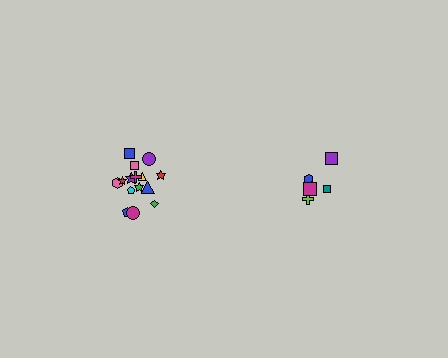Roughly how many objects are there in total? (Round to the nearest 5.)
Roughly 20 objects in total.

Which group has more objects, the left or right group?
The left group.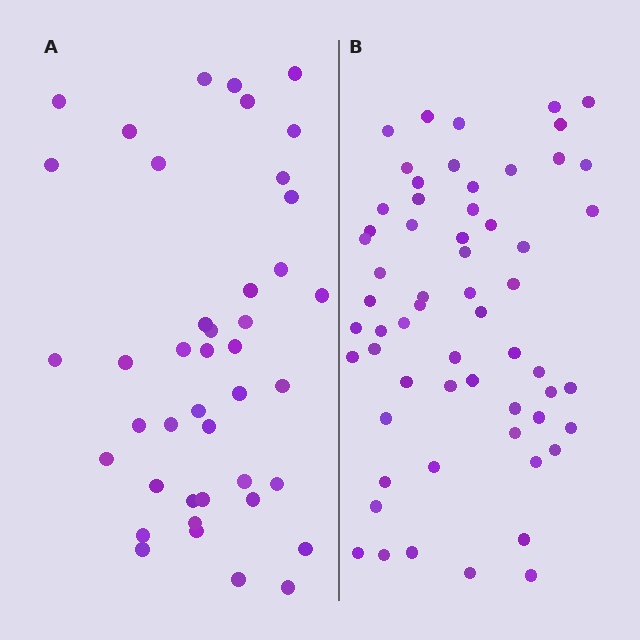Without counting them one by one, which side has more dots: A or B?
Region B (the right region) has more dots.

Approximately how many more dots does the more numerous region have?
Region B has approximately 20 more dots than region A.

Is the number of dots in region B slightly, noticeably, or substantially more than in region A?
Region B has noticeably more, but not dramatically so. The ratio is roughly 1.4 to 1.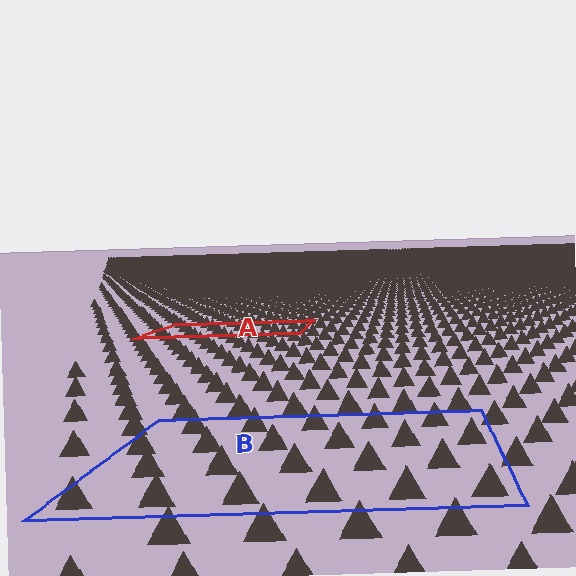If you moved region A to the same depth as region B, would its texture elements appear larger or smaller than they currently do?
They would appear larger. At a closer depth, the same texture elements are projected at a bigger on-screen size.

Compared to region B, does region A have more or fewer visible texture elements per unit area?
Region A has more texture elements per unit area — they are packed more densely because it is farther away.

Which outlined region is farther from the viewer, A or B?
Region A is farther from the viewer — the texture elements inside it appear smaller and more densely packed.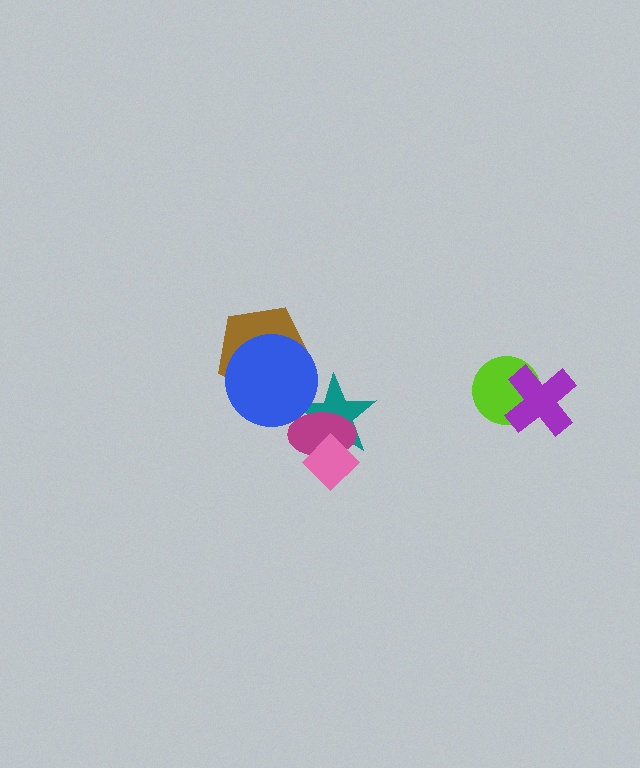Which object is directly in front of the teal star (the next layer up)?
The magenta ellipse is directly in front of the teal star.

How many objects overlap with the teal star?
3 objects overlap with the teal star.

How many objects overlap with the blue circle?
2 objects overlap with the blue circle.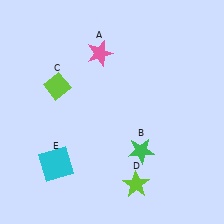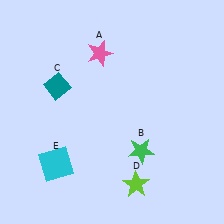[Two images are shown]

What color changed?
The diamond (C) changed from lime in Image 1 to teal in Image 2.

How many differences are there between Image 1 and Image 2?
There is 1 difference between the two images.